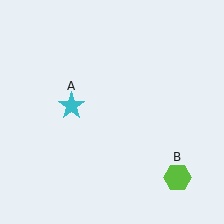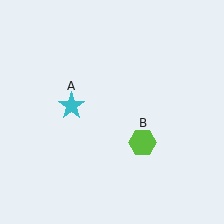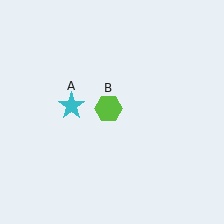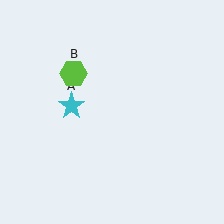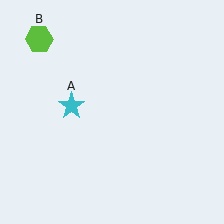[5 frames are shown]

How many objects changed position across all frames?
1 object changed position: lime hexagon (object B).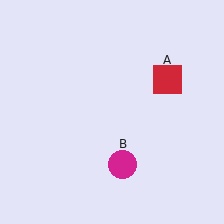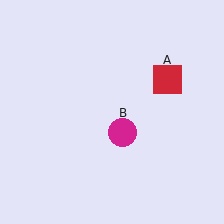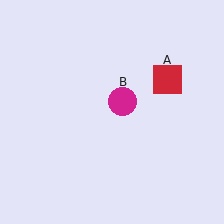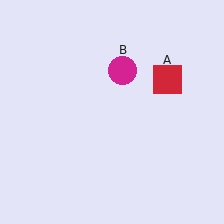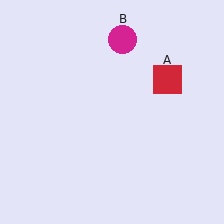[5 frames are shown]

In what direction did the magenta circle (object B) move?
The magenta circle (object B) moved up.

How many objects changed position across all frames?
1 object changed position: magenta circle (object B).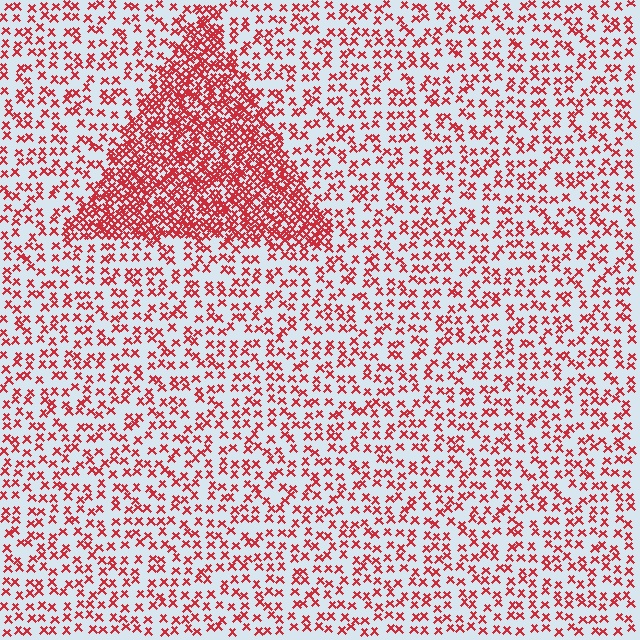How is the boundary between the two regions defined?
The boundary is defined by a change in element density (approximately 2.7x ratio). All elements are the same color, size, and shape.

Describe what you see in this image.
The image contains small red elements arranged at two different densities. A triangle-shaped region is visible where the elements are more densely packed than the surrounding area.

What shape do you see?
I see a triangle.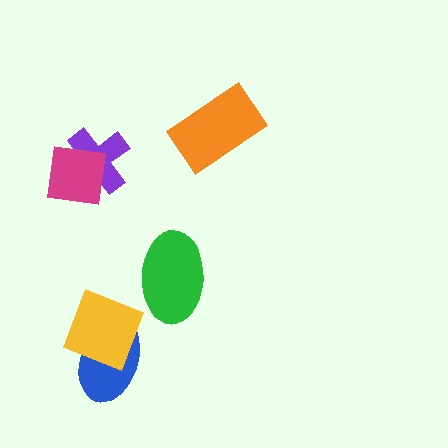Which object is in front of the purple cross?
The magenta square is in front of the purple cross.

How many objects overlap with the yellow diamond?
1 object overlaps with the yellow diamond.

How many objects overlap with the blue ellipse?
1 object overlaps with the blue ellipse.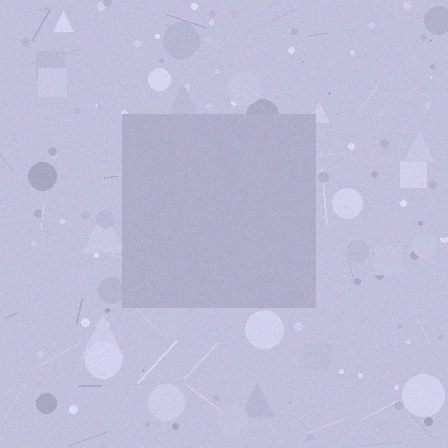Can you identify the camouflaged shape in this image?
The camouflaged shape is a square.